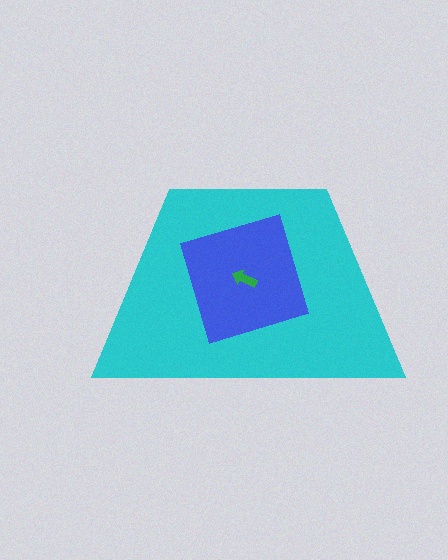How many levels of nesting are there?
3.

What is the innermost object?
The green arrow.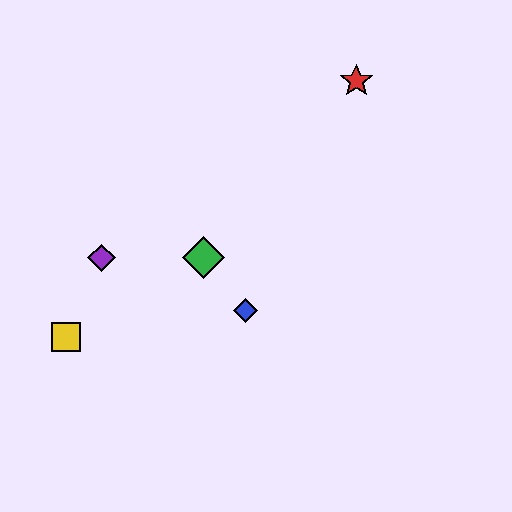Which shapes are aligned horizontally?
The green diamond, the purple diamond are aligned horizontally.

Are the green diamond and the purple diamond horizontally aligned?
Yes, both are at y≈258.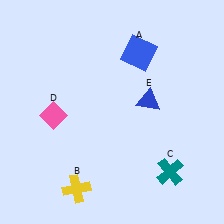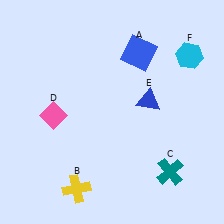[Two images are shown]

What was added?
A cyan hexagon (F) was added in Image 2.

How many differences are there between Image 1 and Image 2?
There is 1 difference between the two images.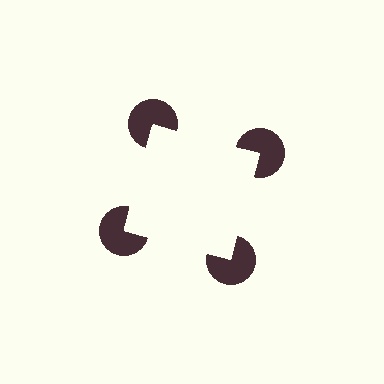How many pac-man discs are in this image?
There are 4 — one at each vertex of the illusory square.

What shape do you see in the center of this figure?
An illusory square — its edges are inferred from the aligned wedge cuts in the pac-man discs, not physically drawn.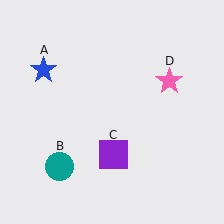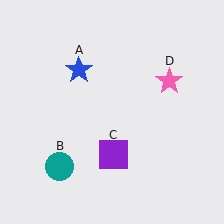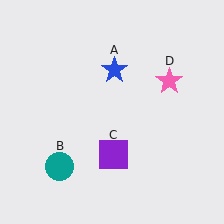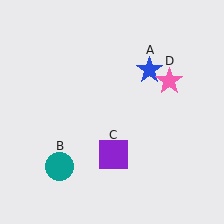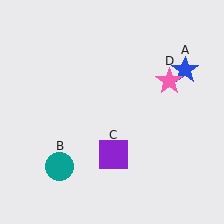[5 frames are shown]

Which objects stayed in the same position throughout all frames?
Teal circle (object B) and purple square (object C) and pink star (object D) remained stationary.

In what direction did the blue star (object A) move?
The blue star (object A) moved right.